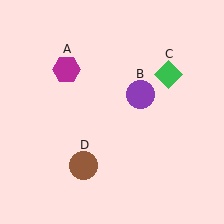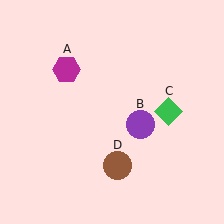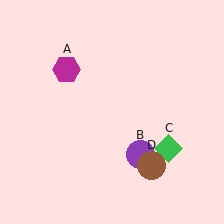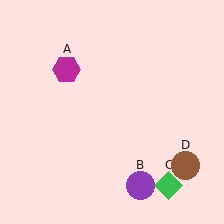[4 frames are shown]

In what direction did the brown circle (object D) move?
The brown circle (object D) moved right.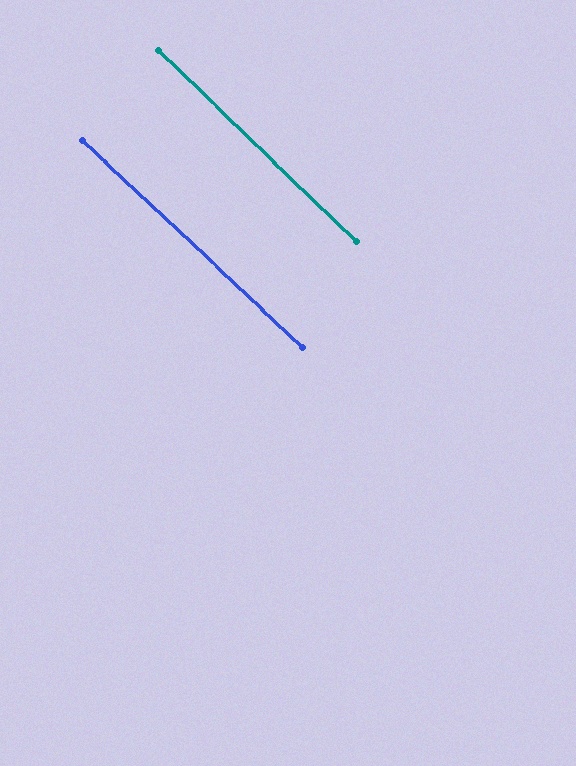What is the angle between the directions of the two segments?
Approximately 1 degree.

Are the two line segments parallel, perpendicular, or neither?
Parallel — their directions differ by only 0.8°.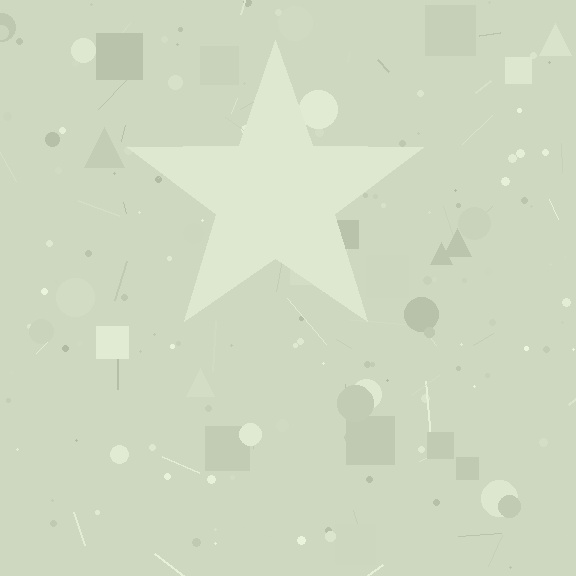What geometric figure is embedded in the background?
A star is embedded in the background.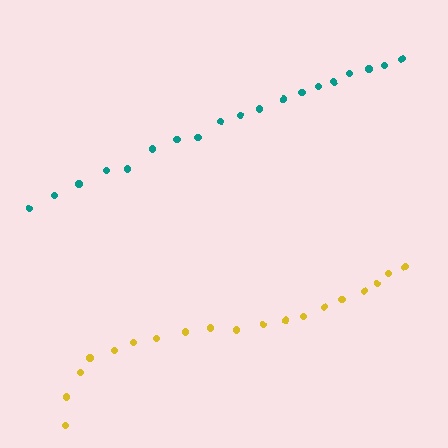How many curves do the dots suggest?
There are 2 distinct paths.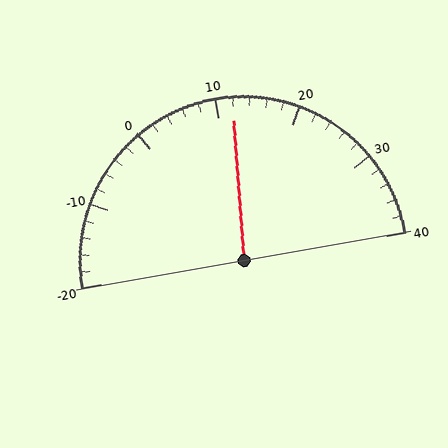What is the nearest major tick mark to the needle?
The nearest major tick mark is 10.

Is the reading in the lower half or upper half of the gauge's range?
The reading is in the upper half of the range (-20 to 40).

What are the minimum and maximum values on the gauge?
The gauge ranges from -20 to 40.